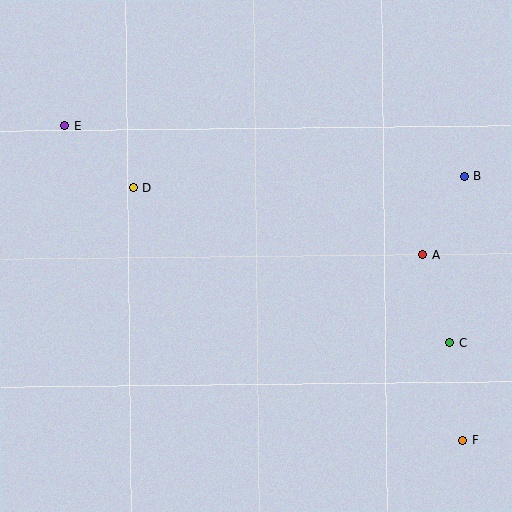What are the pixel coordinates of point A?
Point A is at (423, 255).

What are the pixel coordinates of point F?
Point F is at (463, 440).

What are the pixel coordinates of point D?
Point D is at (134, 188).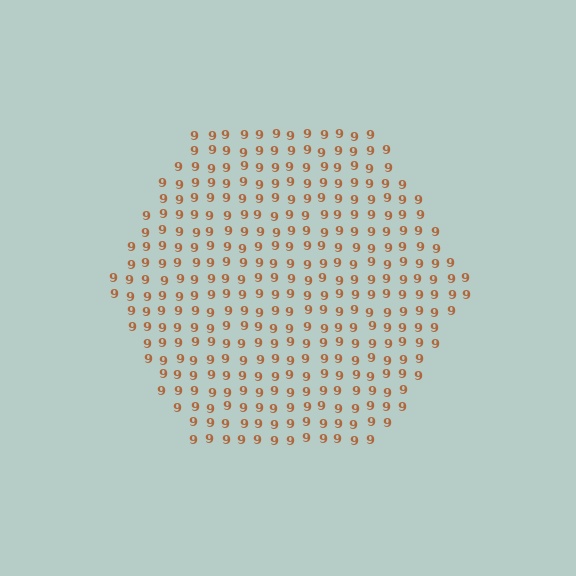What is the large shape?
The large shape is a hexagon.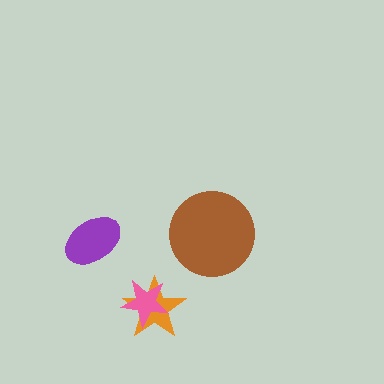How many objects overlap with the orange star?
1 object overlaps with the orange star.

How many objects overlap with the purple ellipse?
0 objects overlap with the purple ellipse.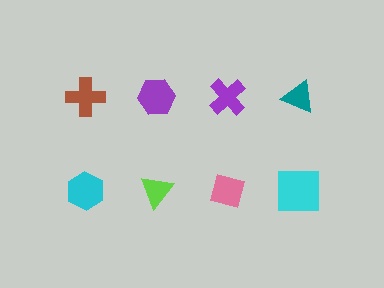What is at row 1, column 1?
A brown cross.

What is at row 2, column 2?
A lime triangle.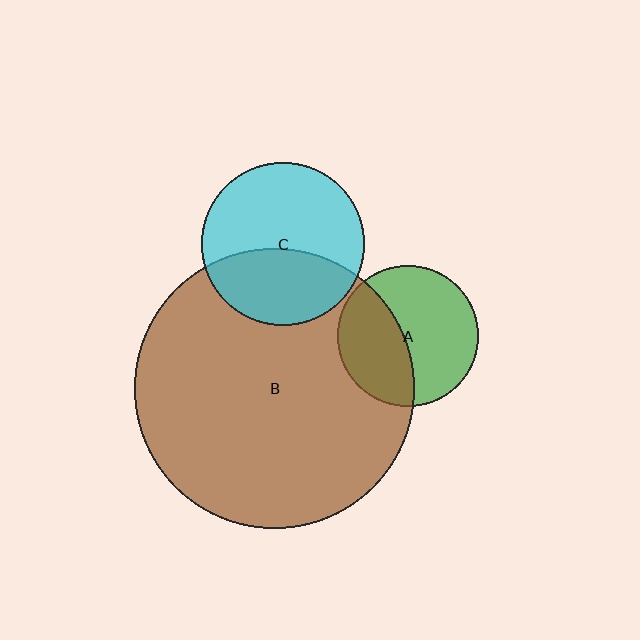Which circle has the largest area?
Circle B (brown).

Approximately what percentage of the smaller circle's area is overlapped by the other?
Approximately 40%.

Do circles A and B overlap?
Yes.